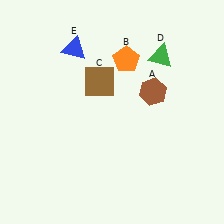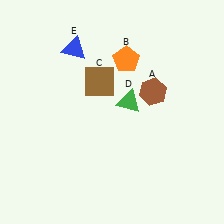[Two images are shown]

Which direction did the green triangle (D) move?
The green triangle (D) moved down.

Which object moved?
The green triangle (D) moved down.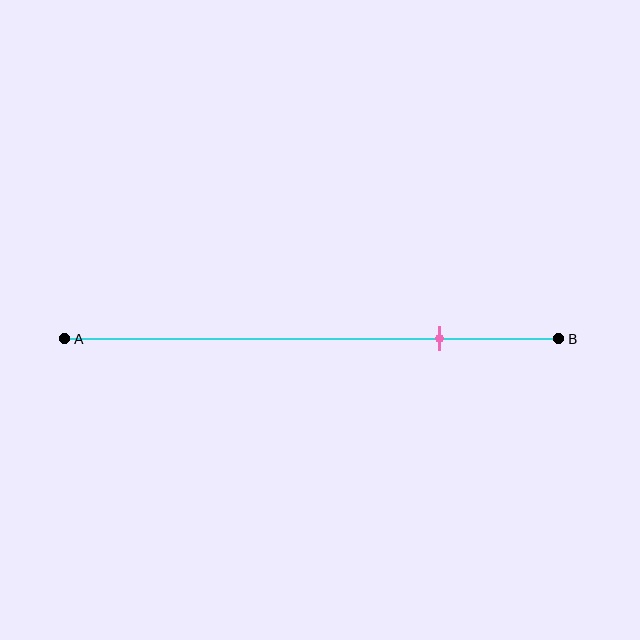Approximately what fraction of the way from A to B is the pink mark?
The pink mark is approximately 75% of the way from A to B.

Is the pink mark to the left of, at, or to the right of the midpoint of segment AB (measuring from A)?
The pink mark is to the right of the midpoint of segment AB.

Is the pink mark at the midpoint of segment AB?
No, the mark is at about 75% from A, not at the 50% midpoint.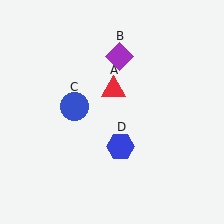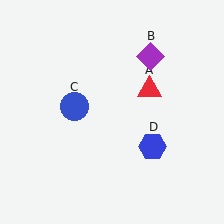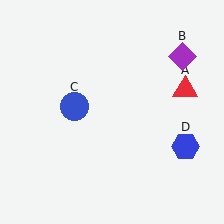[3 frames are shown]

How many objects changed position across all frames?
3 objects changed position: red triangle (object A), purple diamond (object B), blue hexagon (object D).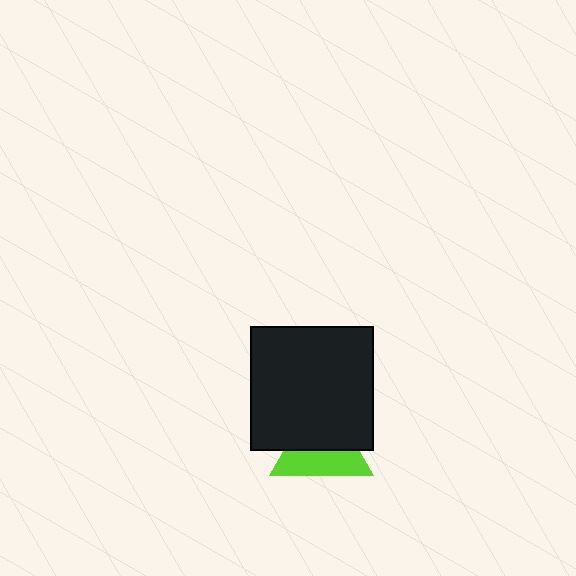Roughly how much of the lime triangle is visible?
About half of it is visible (roughly 46%).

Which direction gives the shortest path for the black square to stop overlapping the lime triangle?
Moving up gives the shortest separation.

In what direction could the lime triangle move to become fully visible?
The lime triangle could move down. That would shift it out from behind the black square entirely.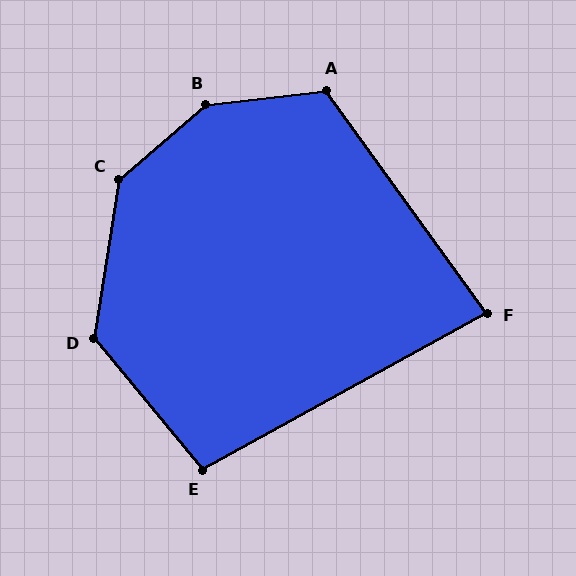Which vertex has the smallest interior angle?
F, at approximately 83 degrees.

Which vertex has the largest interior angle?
B, at approximately 146 degrees.